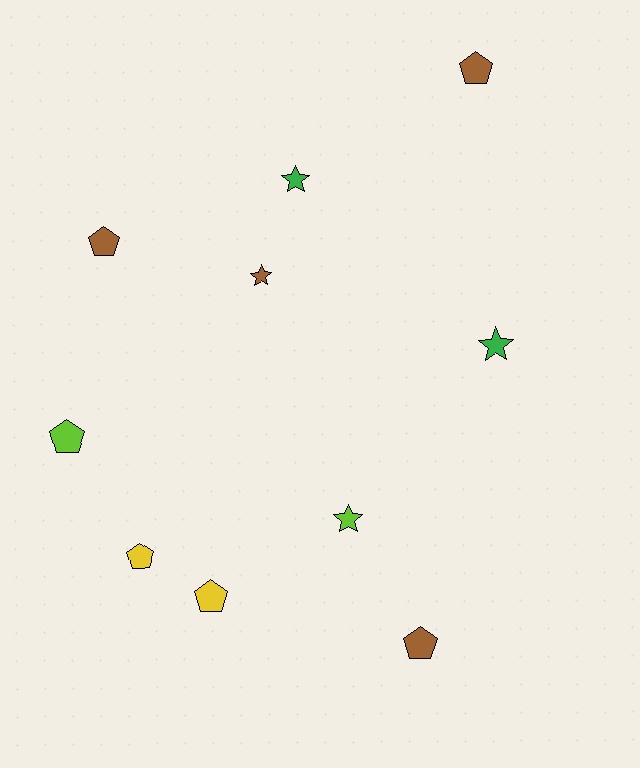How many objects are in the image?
There are 10 objects.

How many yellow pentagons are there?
There are 2 yellow pentagons.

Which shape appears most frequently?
Pentagon, with 6 objects.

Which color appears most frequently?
Brown, with 4 objects.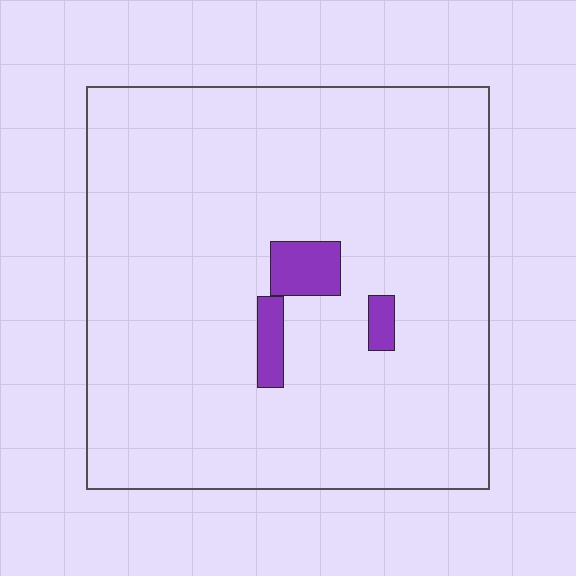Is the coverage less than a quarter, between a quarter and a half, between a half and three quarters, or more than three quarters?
Less than a quarter.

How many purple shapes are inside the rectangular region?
3.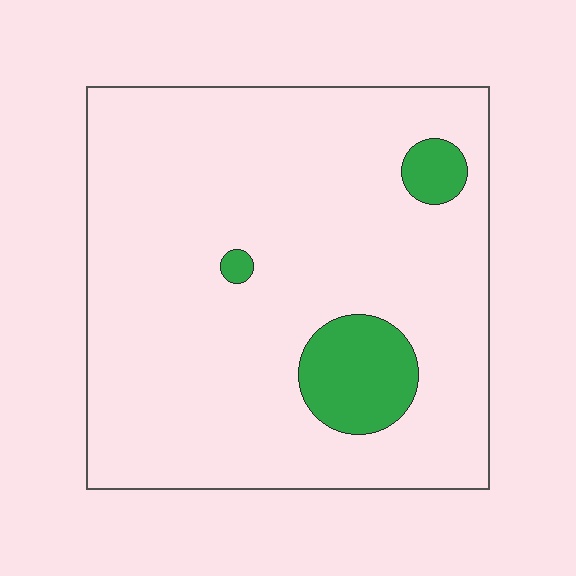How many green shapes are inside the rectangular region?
3.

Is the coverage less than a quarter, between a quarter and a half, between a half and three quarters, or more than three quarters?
Less than a quarter.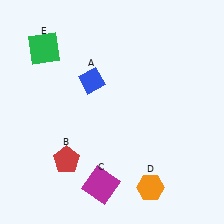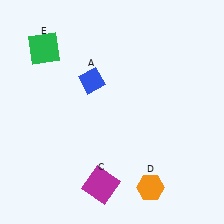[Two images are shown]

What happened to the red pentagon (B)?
The red pentagon (B) was removed in Image 2. It was in the bottom-left area of Image 1.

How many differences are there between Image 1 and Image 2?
There is 1 difference between the two images.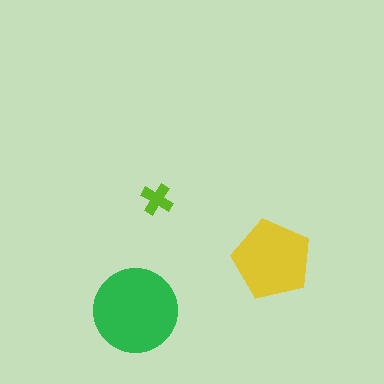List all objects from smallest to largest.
The lime cross, the yellow pentagon, the green circle.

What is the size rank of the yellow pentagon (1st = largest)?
2nd.